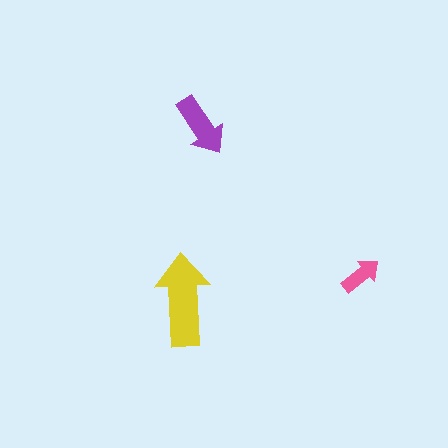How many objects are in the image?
There are 3 objects in the image.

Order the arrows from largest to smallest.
the yellow one, the purple one, the pink one.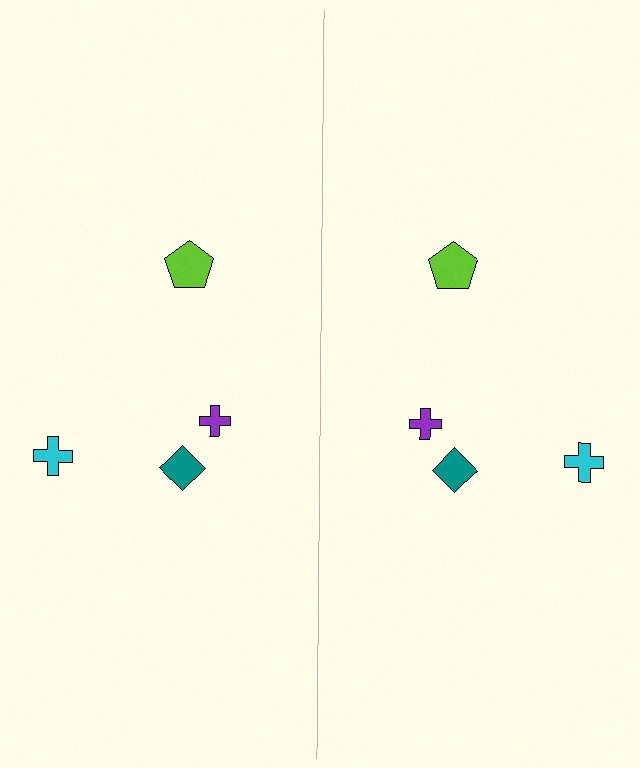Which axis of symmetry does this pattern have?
The pattern has a vertical axis of symmetry running through the center of the image.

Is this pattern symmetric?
Yes, this pattern has bilateral (reflection) symmetry.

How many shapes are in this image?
There are 8 shapes in this image.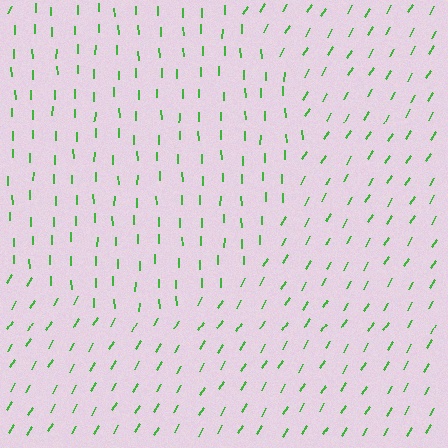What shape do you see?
I see a circle.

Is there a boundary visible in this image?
Yes, there is a texture boundary formed by a change in line orientation.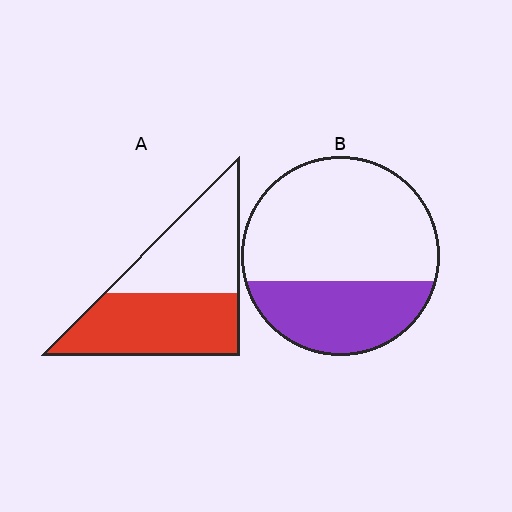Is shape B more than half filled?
No.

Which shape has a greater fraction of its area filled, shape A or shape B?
Shape A.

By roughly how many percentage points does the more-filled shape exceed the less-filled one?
By roughly 20 percentage points (A over B).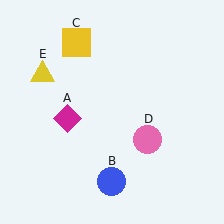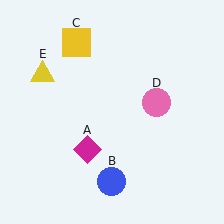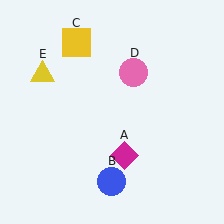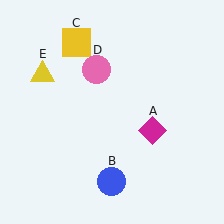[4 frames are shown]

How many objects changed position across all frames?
2 objects changed position: magenta diamond (object A), pink circle (object D).